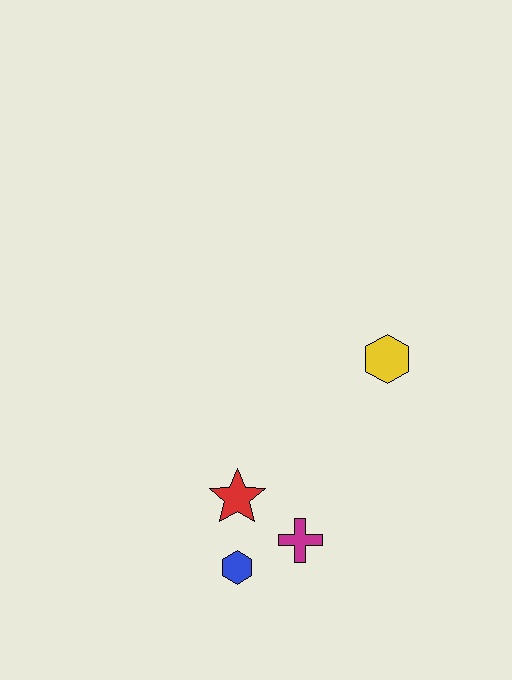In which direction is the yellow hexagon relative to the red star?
The yellow hexagon is to the right of the red star.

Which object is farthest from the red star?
The yellow hexagon is farthest from the red star.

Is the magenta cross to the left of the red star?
No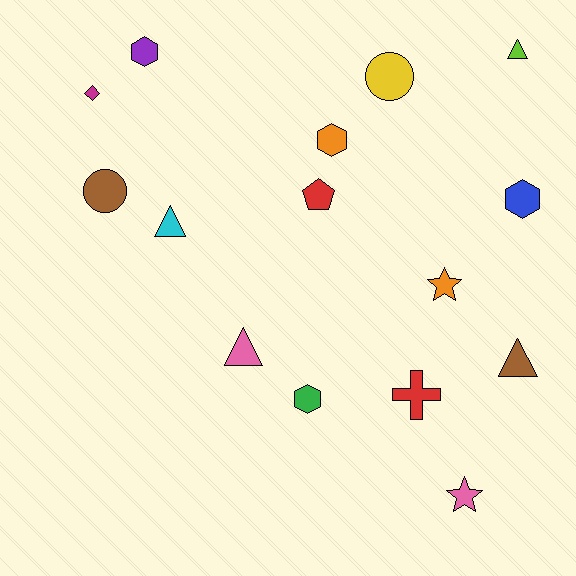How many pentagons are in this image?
There is 1 pentagon.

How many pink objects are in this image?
There are 2 pink objects.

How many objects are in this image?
There are 15 objects.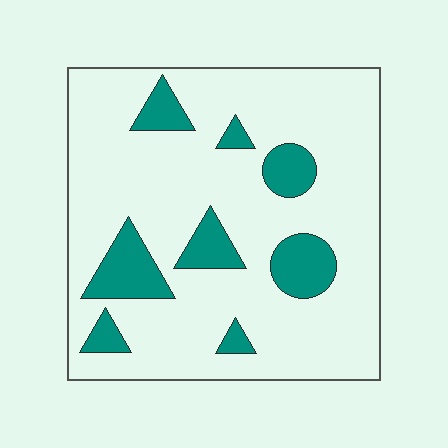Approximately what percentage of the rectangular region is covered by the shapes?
Approximately 15%.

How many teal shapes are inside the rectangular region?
8.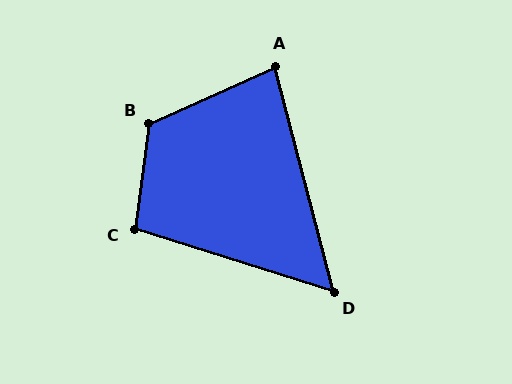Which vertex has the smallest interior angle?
D, at approximately 58 degrees.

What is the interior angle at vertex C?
Approximately 100 degrees (obtuse).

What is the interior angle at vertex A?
Approximately 80 degrees (acute).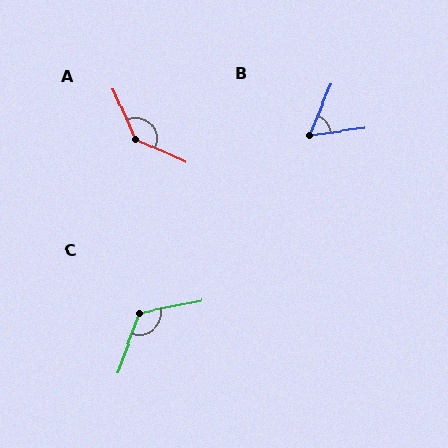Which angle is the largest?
A, at approximately 138 degrees.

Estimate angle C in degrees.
Approximately 121 degrees.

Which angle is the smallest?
B, at approximately 60 degrees.